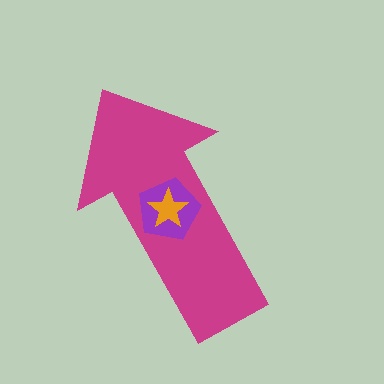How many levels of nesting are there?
3.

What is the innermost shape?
The orange star.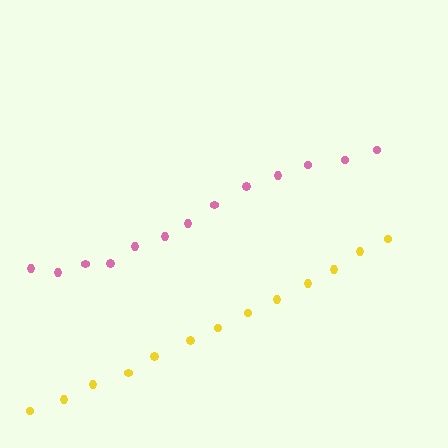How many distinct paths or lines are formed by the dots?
There are 2 distinct paths.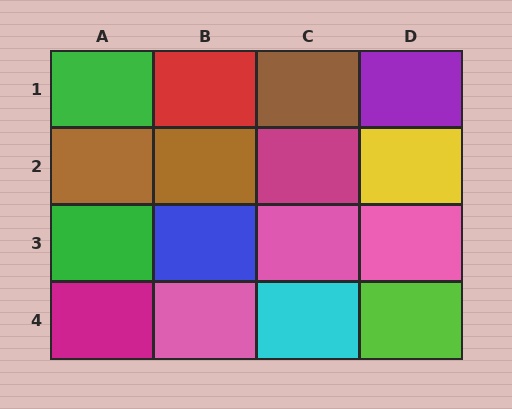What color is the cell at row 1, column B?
Red.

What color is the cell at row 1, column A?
Green.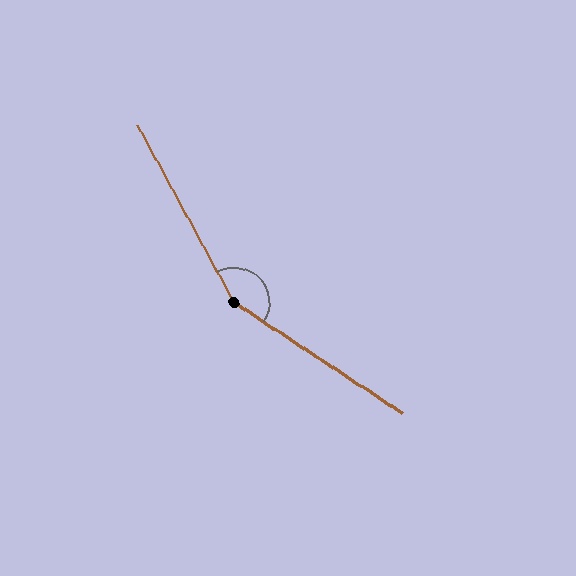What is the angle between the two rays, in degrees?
Approximately 152 degrees.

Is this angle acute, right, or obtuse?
It is obtuse.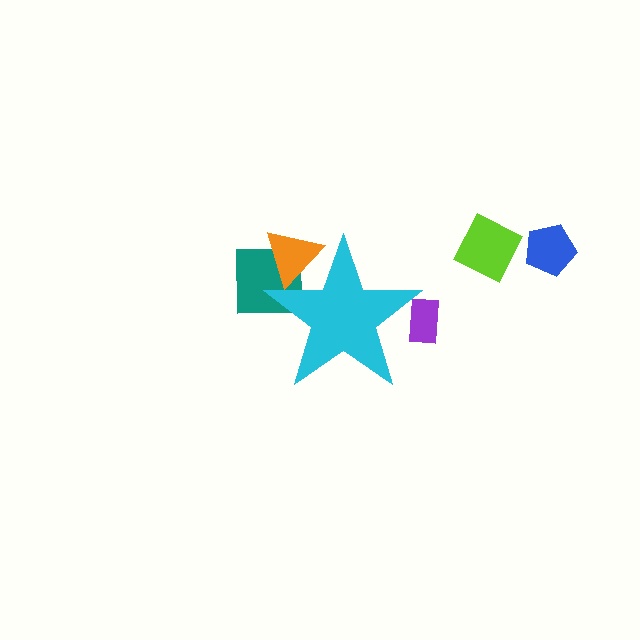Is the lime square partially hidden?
No, the lime square is fully visible.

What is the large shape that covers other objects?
A cyan star.